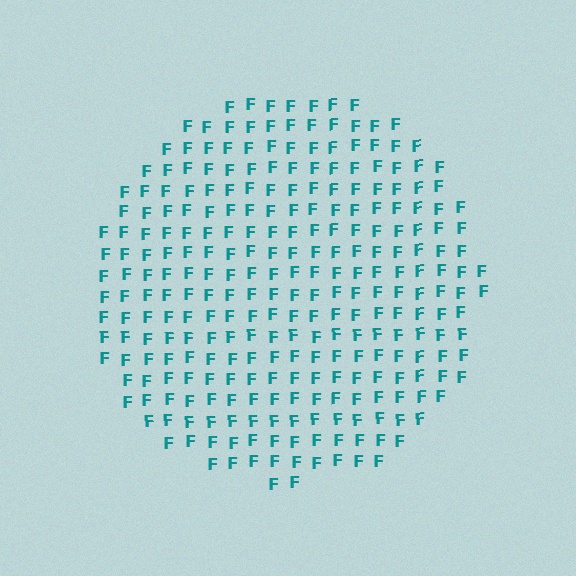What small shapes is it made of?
It is made of small letter F's.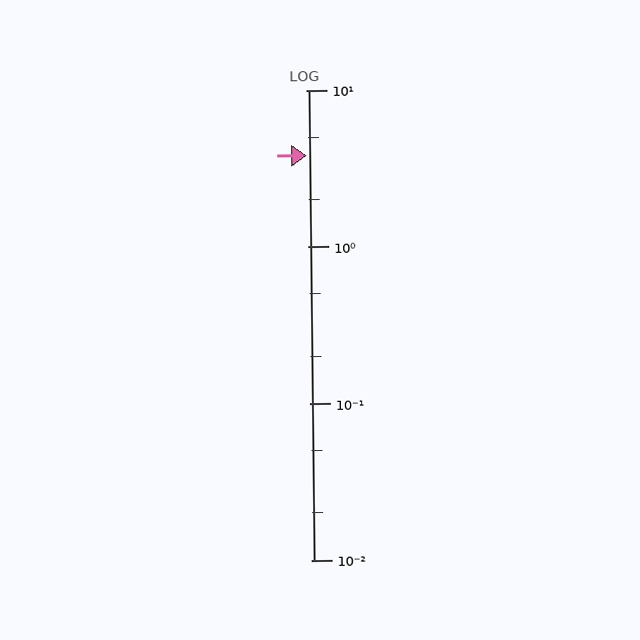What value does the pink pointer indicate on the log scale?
The pointer indicates approximately 3.8.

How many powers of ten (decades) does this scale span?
The scale spans 3 decades, from 0.01 to 10.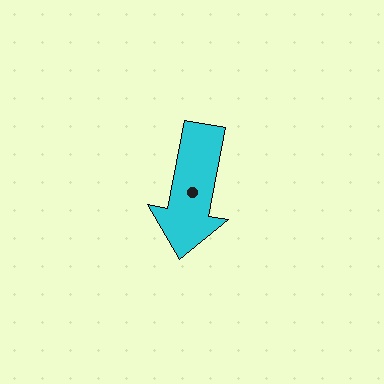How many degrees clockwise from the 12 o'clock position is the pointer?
Approximately 191 degrees.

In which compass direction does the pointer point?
South.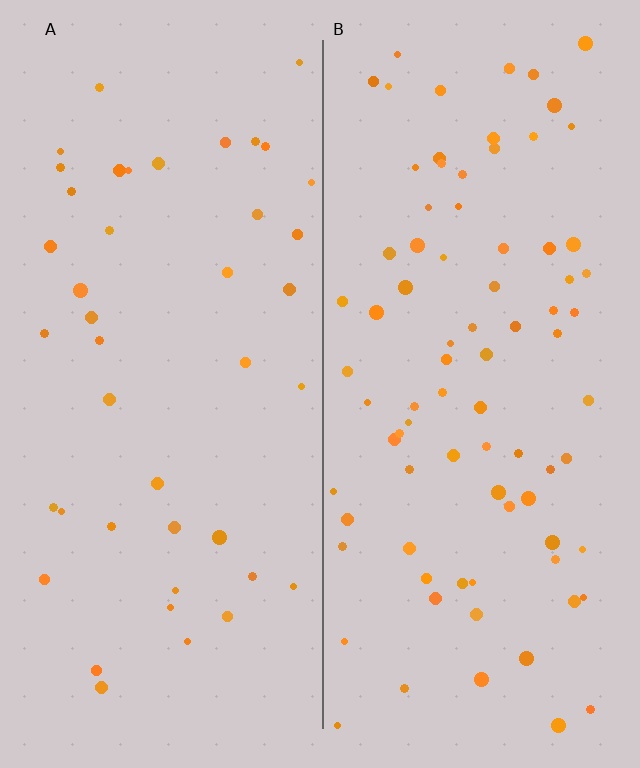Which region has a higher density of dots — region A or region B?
B (the right).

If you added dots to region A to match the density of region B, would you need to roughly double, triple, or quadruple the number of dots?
Approximately double.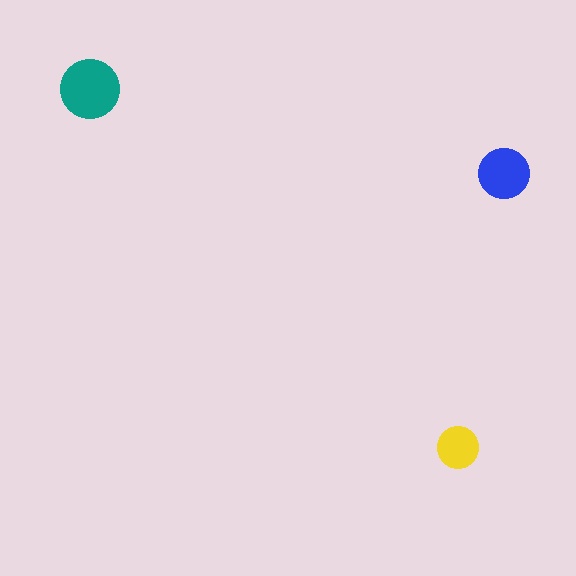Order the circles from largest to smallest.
the teal one, the blue one, the yellow one.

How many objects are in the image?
There are 3 objects in the image.